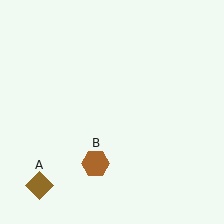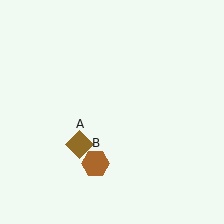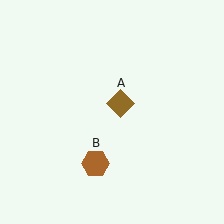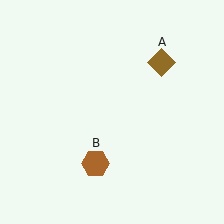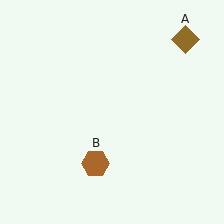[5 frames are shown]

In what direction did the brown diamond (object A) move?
The brown diamond (object A) moved up and to the right.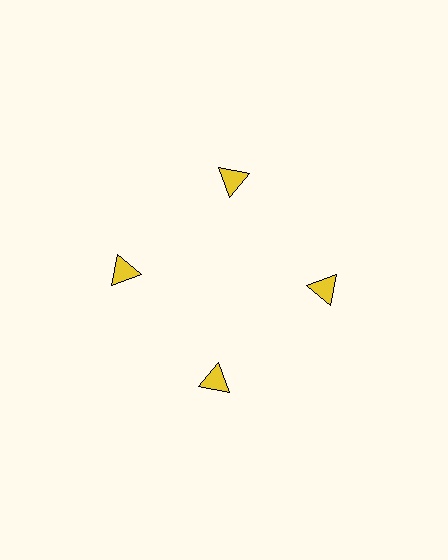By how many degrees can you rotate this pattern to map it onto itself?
The pattern maps onto itself every 90 degrees of rotation.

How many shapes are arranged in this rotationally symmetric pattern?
There are 4 shapes, arranged in 4 groups of 1.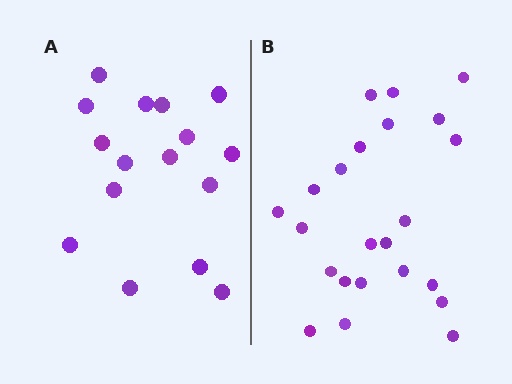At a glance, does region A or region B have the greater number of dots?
Region B (the right region) has more dots.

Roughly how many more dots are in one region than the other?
Region B has roughly 8 or so more dots than region A.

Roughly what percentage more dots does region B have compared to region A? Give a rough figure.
About 45% more.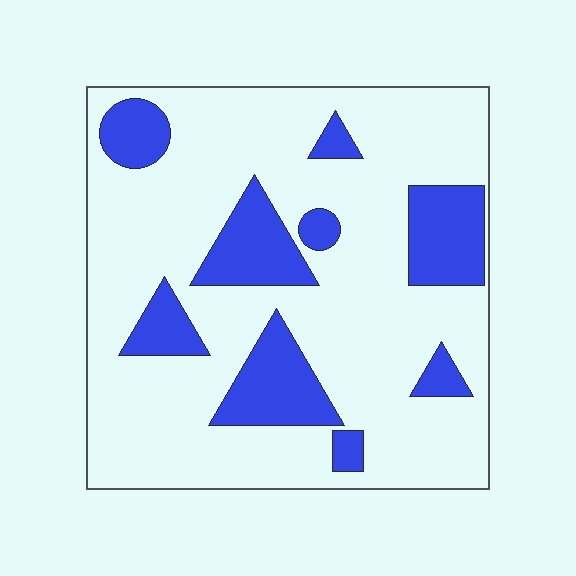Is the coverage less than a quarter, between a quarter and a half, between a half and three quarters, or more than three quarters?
Less than a quarter.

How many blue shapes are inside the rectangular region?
9.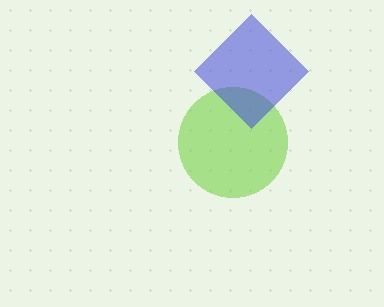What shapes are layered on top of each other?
The layered shapes are: a lime circle, a blue diamond.